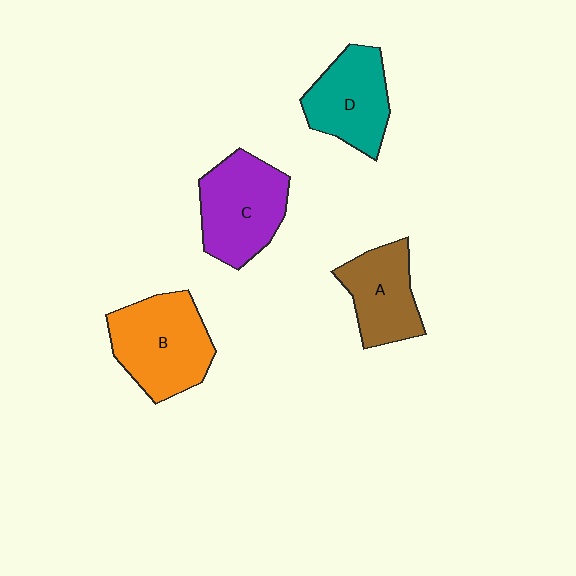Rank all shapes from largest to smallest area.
From largest to smallest: B (orange), C (purple), D (teal), A (brown).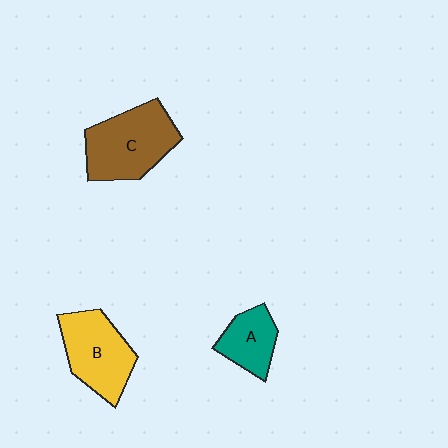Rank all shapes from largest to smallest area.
From largest to smallest: C (brown), B (yellow), A (teal).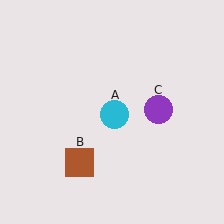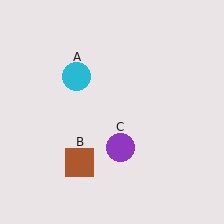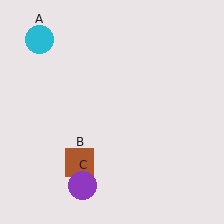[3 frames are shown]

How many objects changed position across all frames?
2 objects changed position: cyan circle (object A), purple circle (object C).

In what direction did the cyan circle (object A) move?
The cyan circle (object A) moved up and to the left.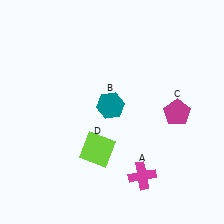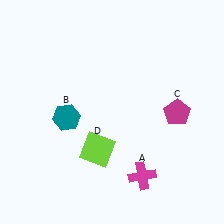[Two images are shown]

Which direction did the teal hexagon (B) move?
The teal hexagon (B) moved left.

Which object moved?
The teal hexagon (B) moved left.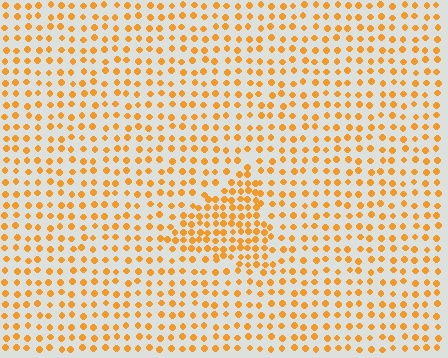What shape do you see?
I see a triangle.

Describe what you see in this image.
The image contains small orange elements arranged at two different densities. A triangle-shaped region is visible where the elements are more densely packed than the surrounding area.